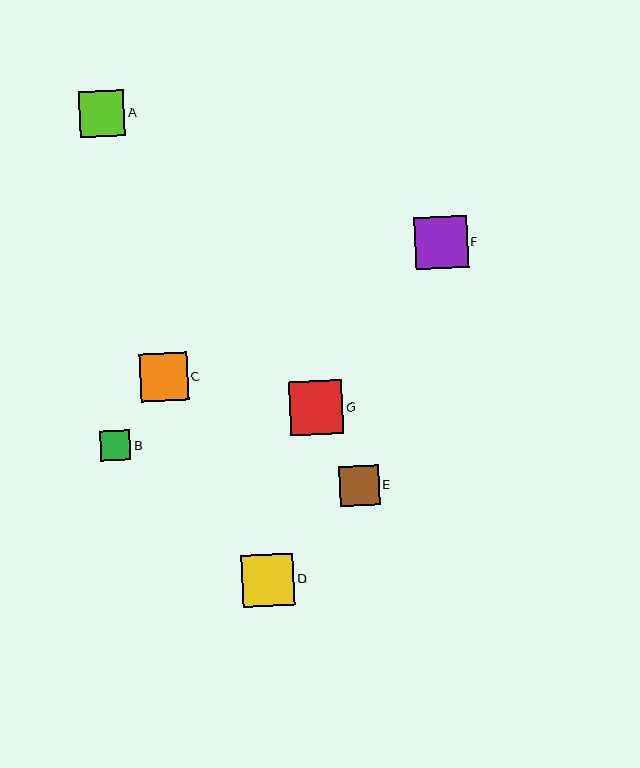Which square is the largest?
Square G is the largest with a size of approximately 53 pixels.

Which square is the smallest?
Square B is the smallest with a size of approximately 30 pixels.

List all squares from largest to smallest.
From largest to smallest: G, F, D, C, A, E, B.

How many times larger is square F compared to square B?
Square F is approximately 1.7 times the size of square B.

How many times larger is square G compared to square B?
Square G is approximately 1.8 times the size of square B.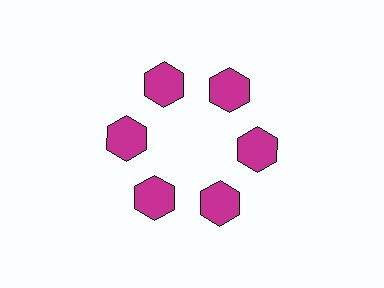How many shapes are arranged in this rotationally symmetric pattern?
There are 6 shapes, arranged in 6 groups of 1.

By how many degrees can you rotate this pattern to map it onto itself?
The pattern maps onto itself every 60 degrees of rotation.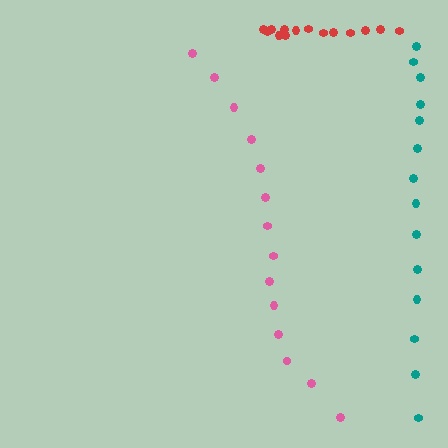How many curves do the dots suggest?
There are 3 distinct paths.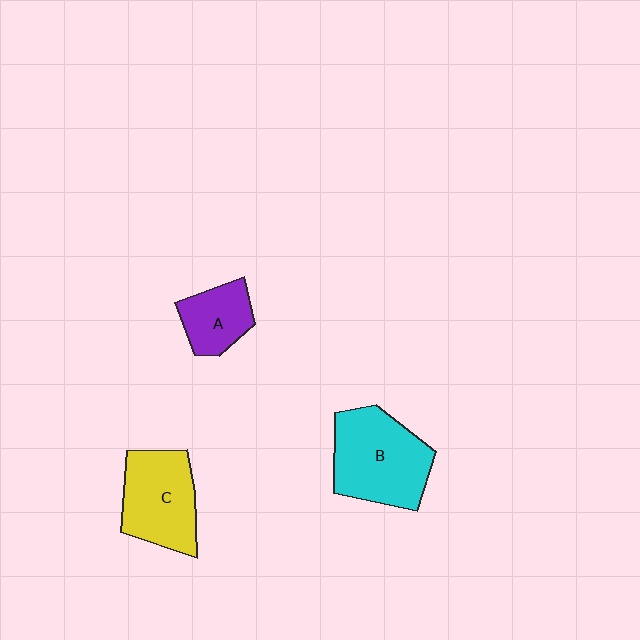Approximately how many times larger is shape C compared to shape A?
Approximately 1.6 times.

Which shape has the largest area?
Shape B (cyan).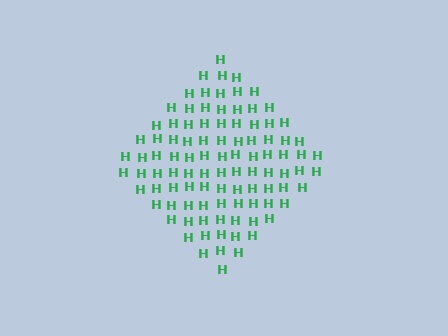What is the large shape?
The large shape is a diamond.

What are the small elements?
The small elements are letter H's.